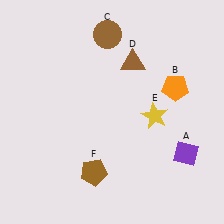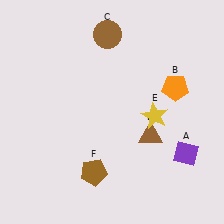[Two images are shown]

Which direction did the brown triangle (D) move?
The brown triangle (D) moved down.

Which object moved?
The brown triangle (D) moved down.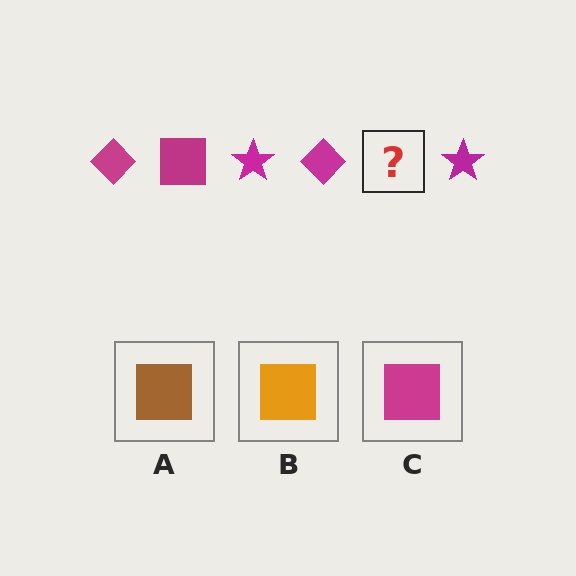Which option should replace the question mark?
Option C.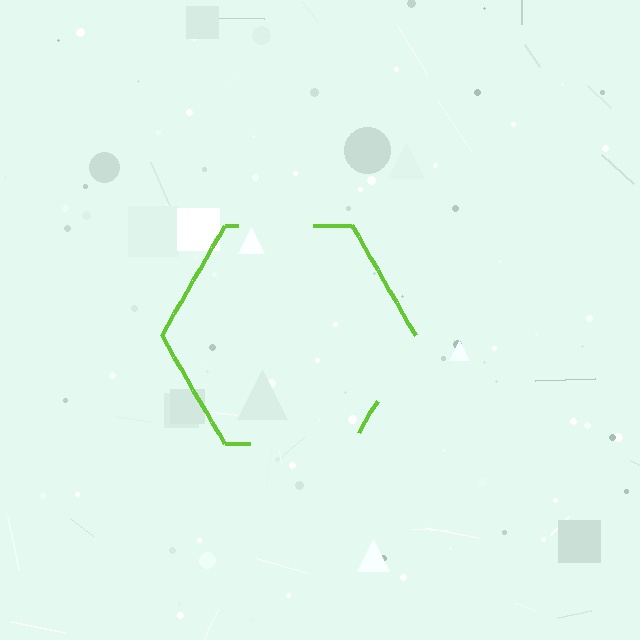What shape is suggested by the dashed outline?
The dashed outline suggests a hexagon.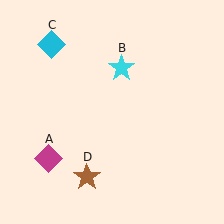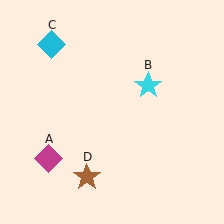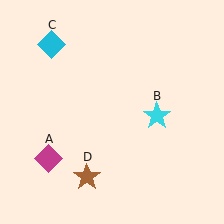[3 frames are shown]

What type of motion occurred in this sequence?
The cyan star (object B) rotated clockwise around the center of the scene.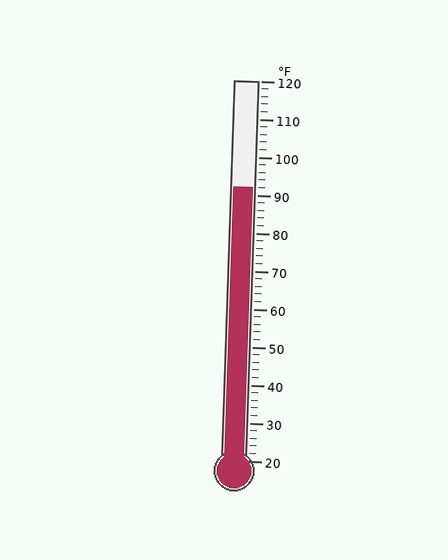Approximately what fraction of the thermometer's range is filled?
The thermometer is filled to approximately 70% of its range.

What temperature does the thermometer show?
The thermometer shows approximately 92°F.